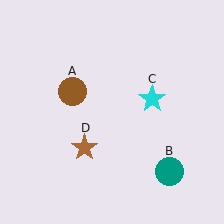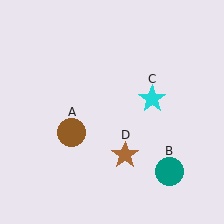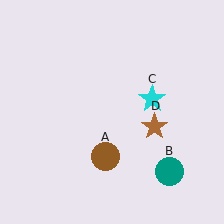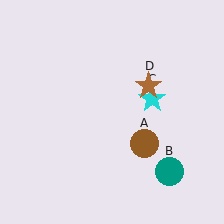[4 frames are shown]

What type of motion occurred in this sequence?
The brown circle (object A), brown star (object D) rotated counterclockwise around the center of the scene.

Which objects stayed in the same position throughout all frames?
Teal circle (object B) and cyan star (object C) remained stationary.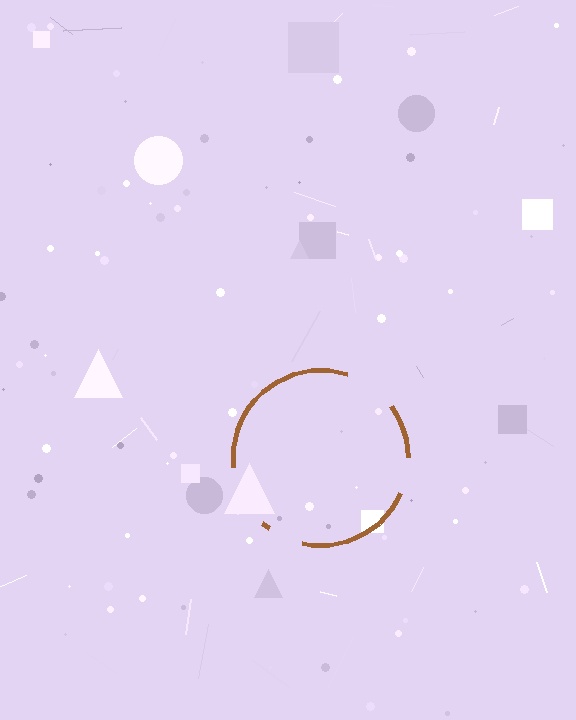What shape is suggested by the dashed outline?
The dashed outline suggests a circle.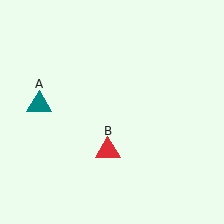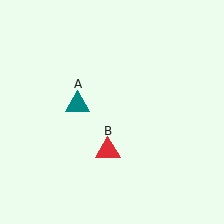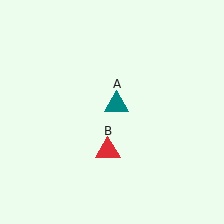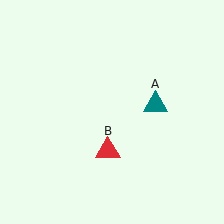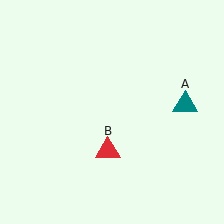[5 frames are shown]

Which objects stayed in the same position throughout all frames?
Red triangle (object B) remained stationary.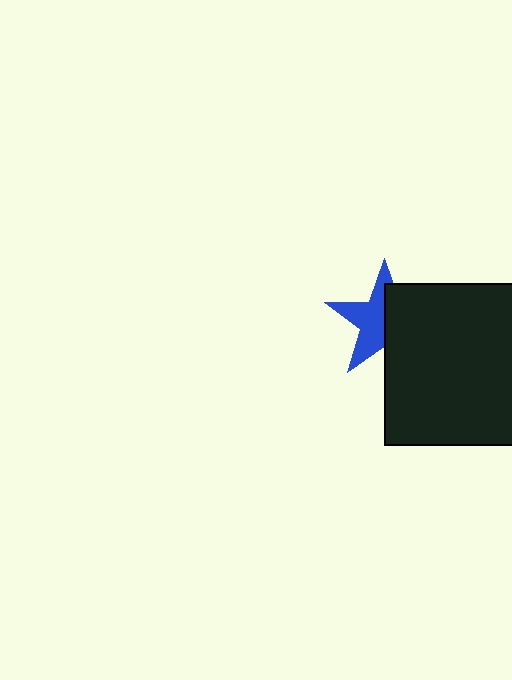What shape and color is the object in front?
The object in front is a black square.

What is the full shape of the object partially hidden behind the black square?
The partially hidden object is a blue star.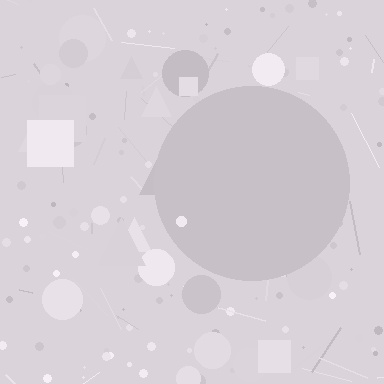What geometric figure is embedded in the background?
A circle is embedded in the background.